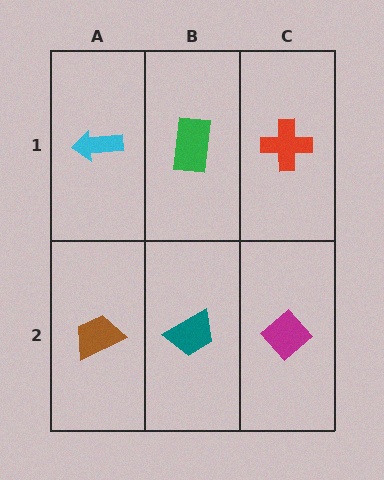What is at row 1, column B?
A green rectangle.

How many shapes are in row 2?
3 shapes.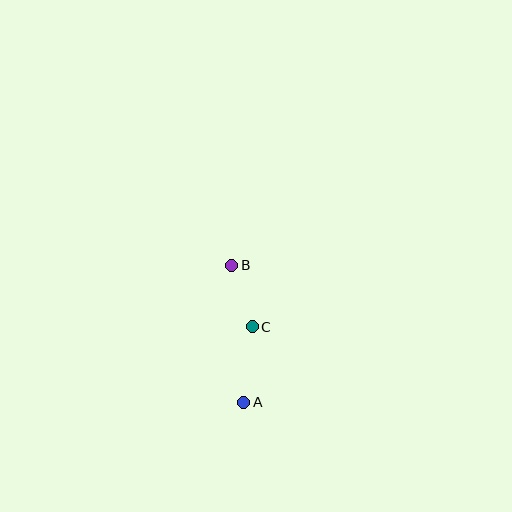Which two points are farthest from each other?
Points A and B are farthest from each other.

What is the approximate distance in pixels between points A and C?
The distance between A and C is approximately 76 pixels.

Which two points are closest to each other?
Points B and C are closest to each other.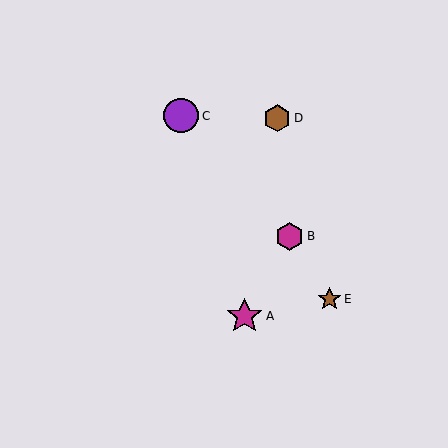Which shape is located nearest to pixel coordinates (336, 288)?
The brown star (labeled E) at (329, 299) is nearest to that location.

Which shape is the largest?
The magenta star (labeled A) is the largest.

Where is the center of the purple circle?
The center of the purple circle is at (181, 116).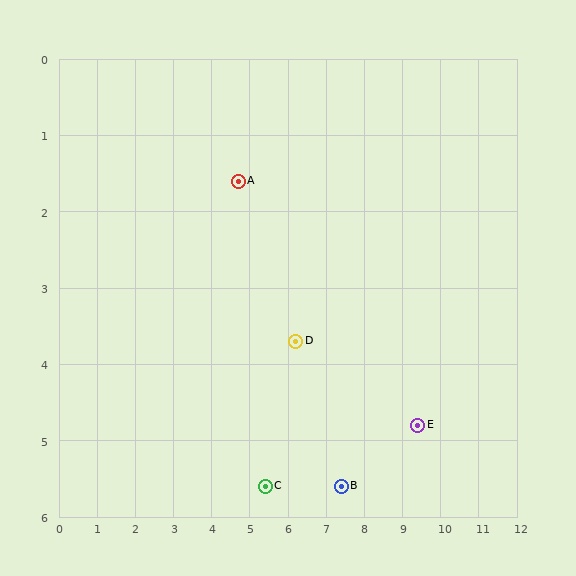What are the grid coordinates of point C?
Point C is at approximately (5.4, 5.6).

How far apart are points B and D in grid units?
Points B and D are about 2.2 grid units apart.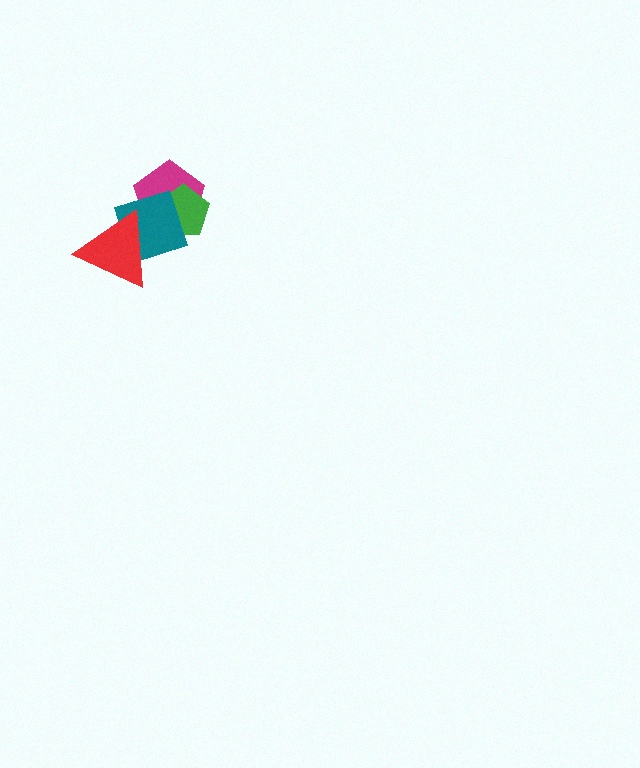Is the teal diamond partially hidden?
Yes, it is partially covered by another shape.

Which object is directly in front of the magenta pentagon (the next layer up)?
The green pentagon is directly in front of the magenta pentagon.